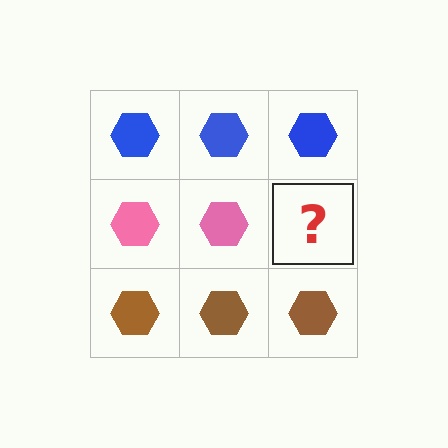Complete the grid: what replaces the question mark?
The question mark should be replaced with a pink hexagon.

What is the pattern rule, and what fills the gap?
The rule is that each row has a consistent color. The gap should be filled with a pink hexagon.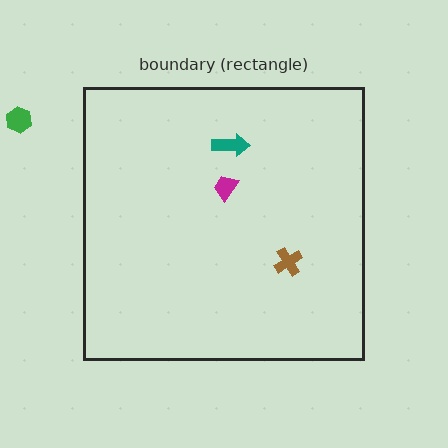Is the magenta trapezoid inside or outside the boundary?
Inside.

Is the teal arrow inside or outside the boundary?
Inside.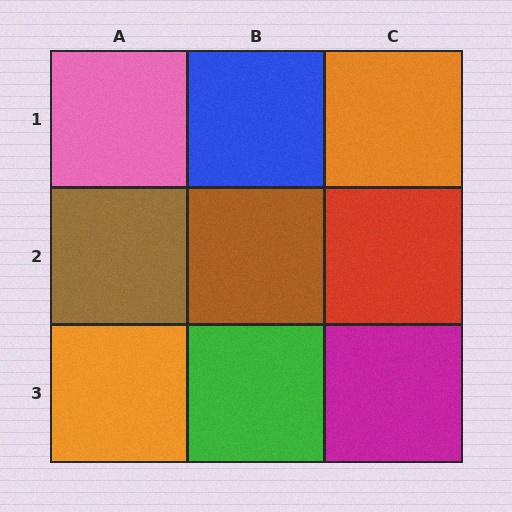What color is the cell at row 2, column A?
Brown.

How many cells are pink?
1 cell is pink.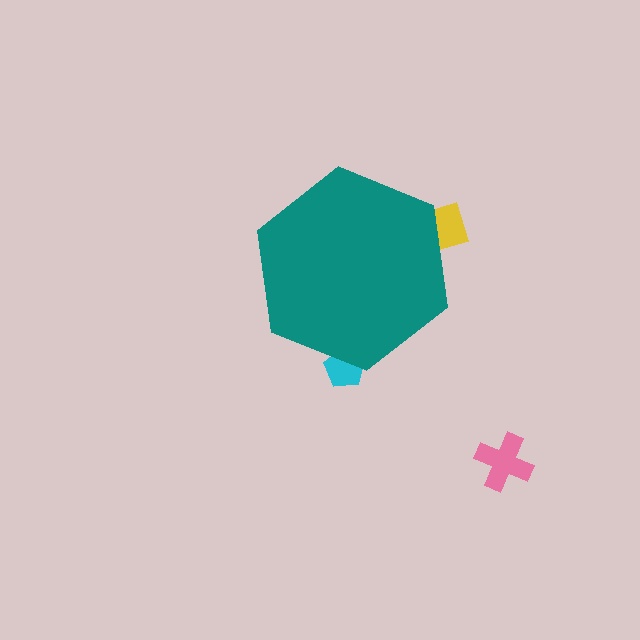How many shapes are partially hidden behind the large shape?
2 shapes are partially hidden.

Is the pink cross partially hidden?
No, the pink cross is fully visible.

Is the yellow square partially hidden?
Yes, the yellow square is partially hidden behind the teal hexagon.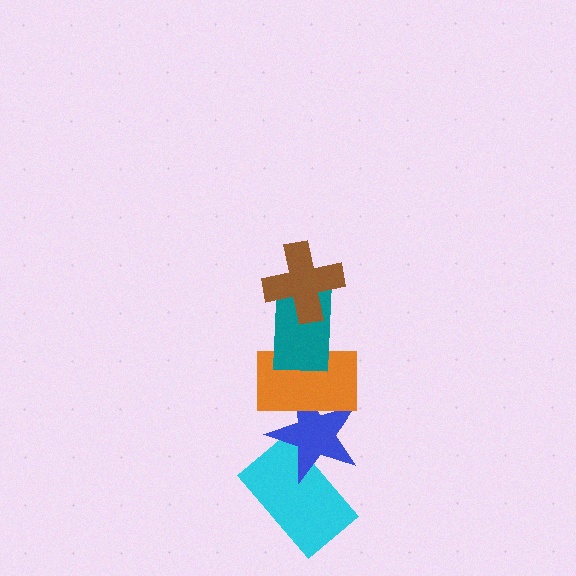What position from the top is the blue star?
The blue star is 4th from the top.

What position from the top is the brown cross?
The brown cross is 1st from the top.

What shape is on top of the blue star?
The orange rectangle is on top of the blue star.